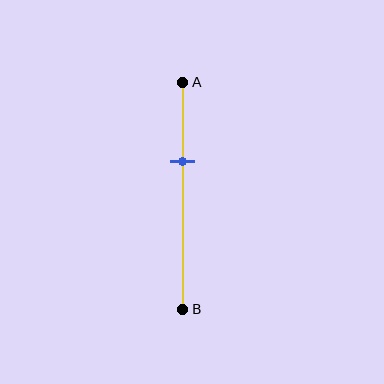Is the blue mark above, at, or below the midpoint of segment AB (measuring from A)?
The blue mark is above the midpoint of segment AB.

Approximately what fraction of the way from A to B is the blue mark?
The blue mark is approximately 35% of the way from A to B.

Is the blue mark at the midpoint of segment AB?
No, the mark is at about 35% from A, not at the 50% midpoint.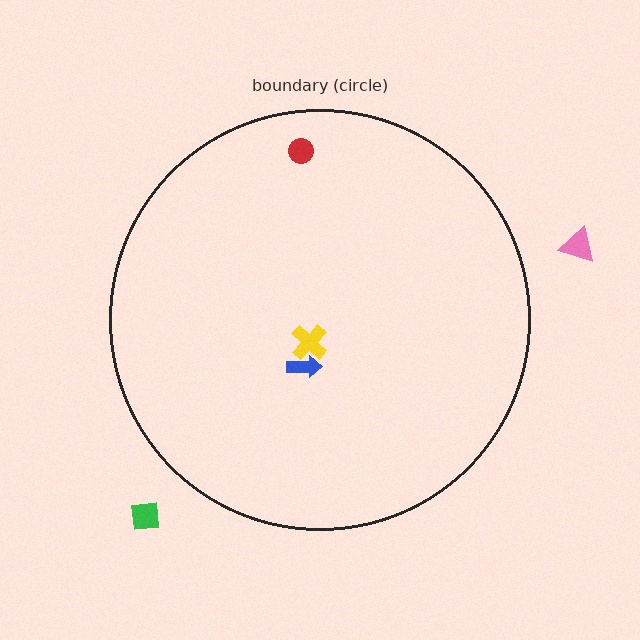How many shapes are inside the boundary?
3 inside, 2 outside.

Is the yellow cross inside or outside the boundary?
Inside.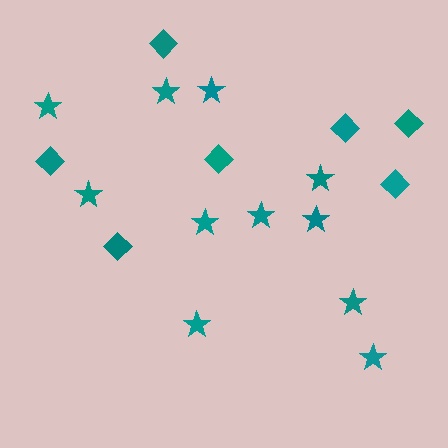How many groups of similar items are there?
There are 2 groups: one group of stars (11) and one group of diamonds (7).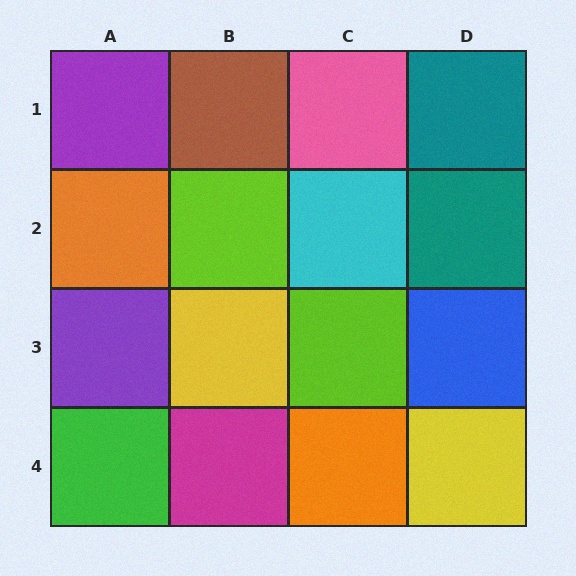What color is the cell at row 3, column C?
Lime.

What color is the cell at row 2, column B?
Lime.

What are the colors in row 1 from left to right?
Purple, brown, pink, teal.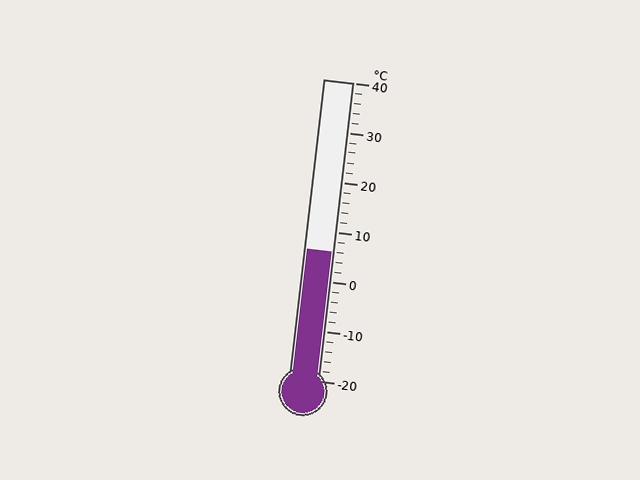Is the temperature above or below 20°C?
The temperature is below 20°C.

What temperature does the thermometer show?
The thermometer shows approximately 6°C.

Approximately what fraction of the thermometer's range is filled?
The thermometer is filled to approximately 45% of its range.